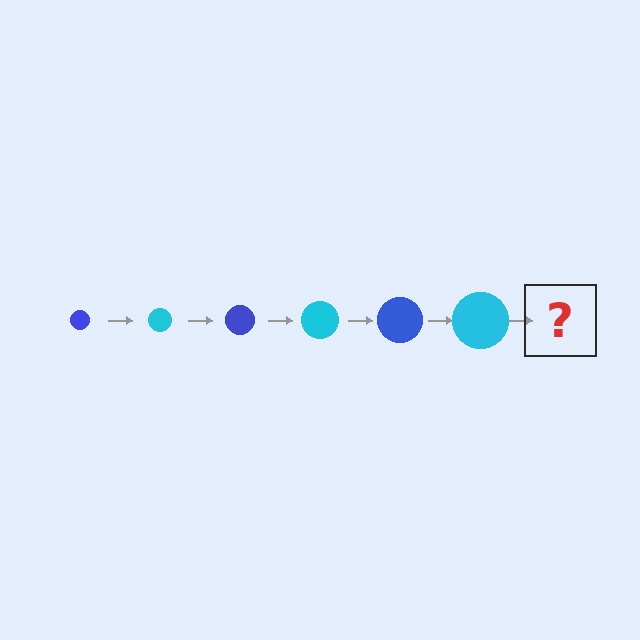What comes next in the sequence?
The next element should be a blue circle, larger than the previous one.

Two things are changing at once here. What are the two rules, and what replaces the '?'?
The two rules are that the circle grows larger each step and the color cycles through blue and cyan. The '?' should be a blue circle, larger than the previous one.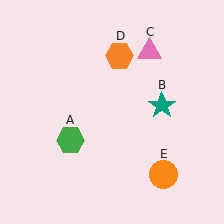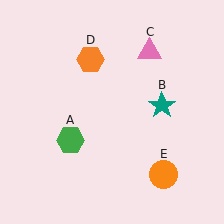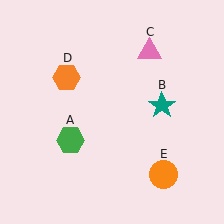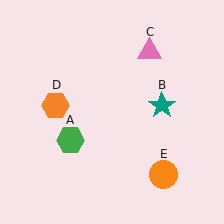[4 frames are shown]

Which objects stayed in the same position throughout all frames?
Green hexagon (object A) and teal star (object B) and pink triangle (object C) and orange circle (object E) remained stationary.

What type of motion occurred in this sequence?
The orange hexagon (object D) rotated counterclockwise around the center of the scene.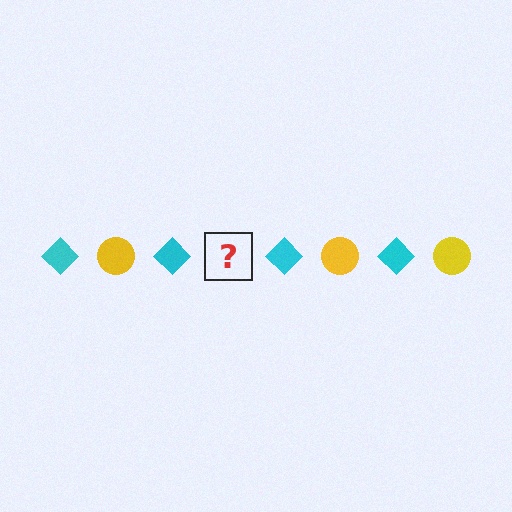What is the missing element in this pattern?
The missing element is a yellow circle.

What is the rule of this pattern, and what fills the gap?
The rule is that the pattern alternates between cyan diamond and yellow circle. The gap should be filled with a yellow circle.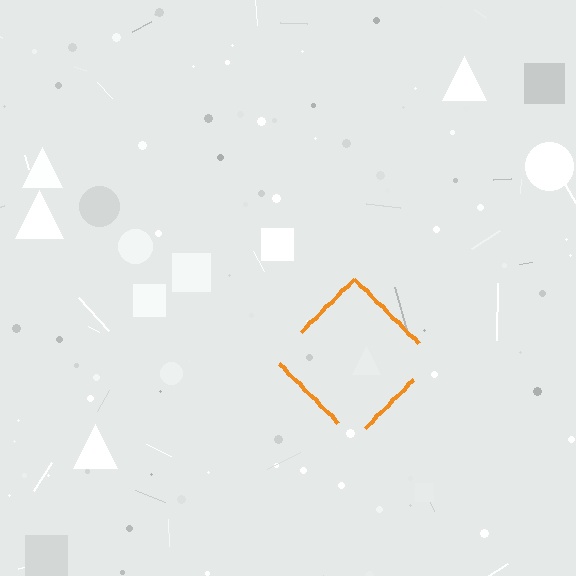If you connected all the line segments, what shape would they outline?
They would outline a diamond.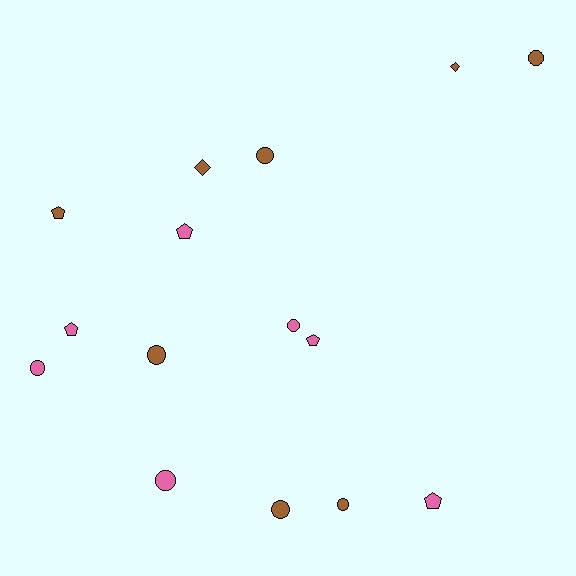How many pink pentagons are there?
There are 4 pink pentagons.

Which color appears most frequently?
Brown, with 8 objects.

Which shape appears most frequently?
Circle, with 8 objects.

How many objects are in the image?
There are 15 objects.